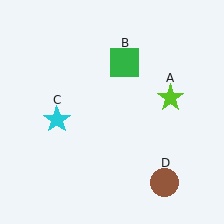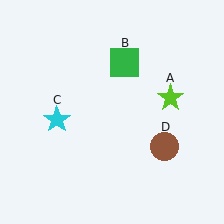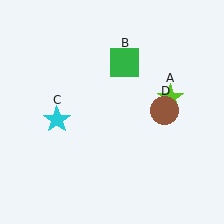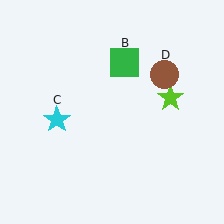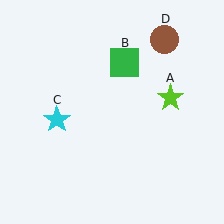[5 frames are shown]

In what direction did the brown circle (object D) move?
The brown circle (object D) moved up.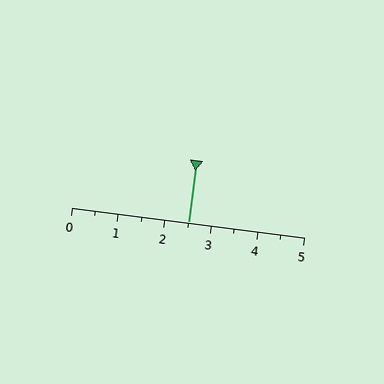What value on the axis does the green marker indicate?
The marker indicates approximately 2.5.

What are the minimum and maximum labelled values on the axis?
The axis runs from 0 to 5.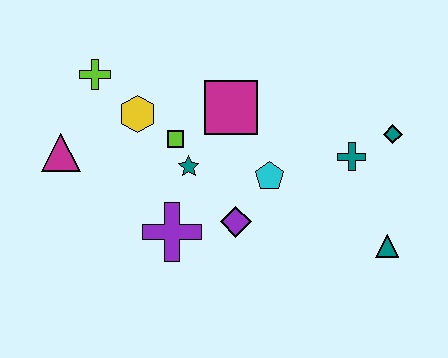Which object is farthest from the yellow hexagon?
The teal triangle is farthest from the yellow hexagon.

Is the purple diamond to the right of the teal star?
Yes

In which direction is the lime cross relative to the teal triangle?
The lime cross is to the left of the teal triangle.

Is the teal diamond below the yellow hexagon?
Yes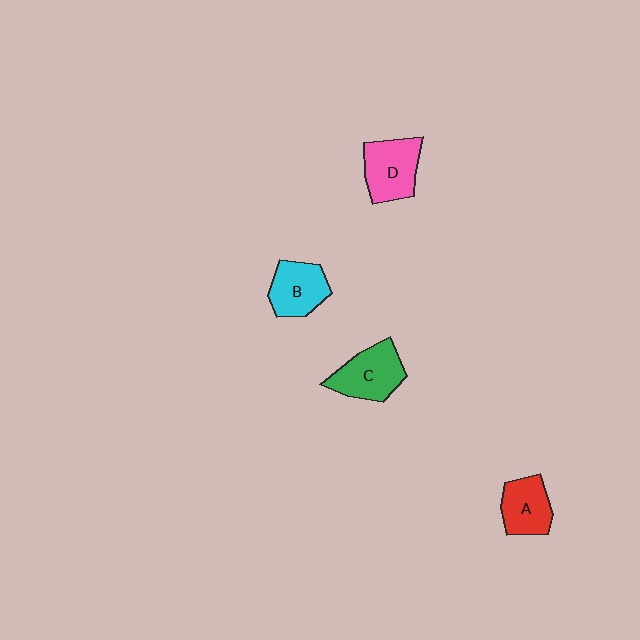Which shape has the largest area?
Shape C (green).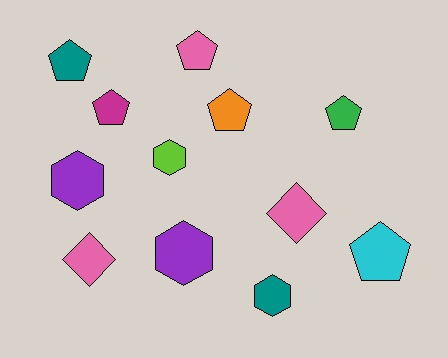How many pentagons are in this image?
There are 6 pentagons.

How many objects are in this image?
There are 12 objects.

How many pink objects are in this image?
There are 3 pink objects.